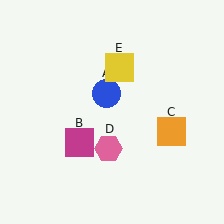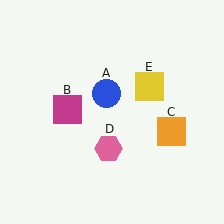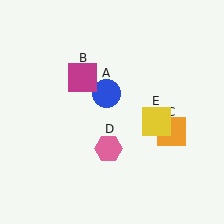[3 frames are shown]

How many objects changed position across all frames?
2 objects changed position: magenta square (object B), yellow square (object E).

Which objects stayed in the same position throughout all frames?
Blue circle (object A) and orange square (object C) and pink hexagon (object D) remained stationary.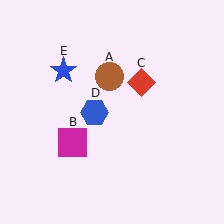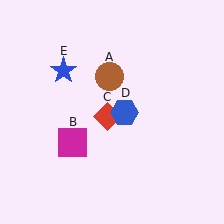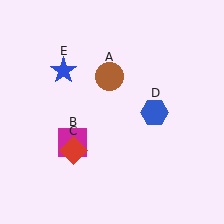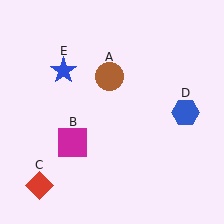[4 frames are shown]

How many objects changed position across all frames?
2 objects changed position: red diamond (object C), blue hexagon (object D).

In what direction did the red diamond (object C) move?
The red diamond (object C) moved down and to the left.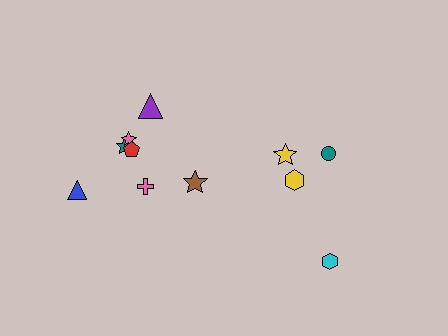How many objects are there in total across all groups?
There are 11 objects.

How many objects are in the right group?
There are 4 objects.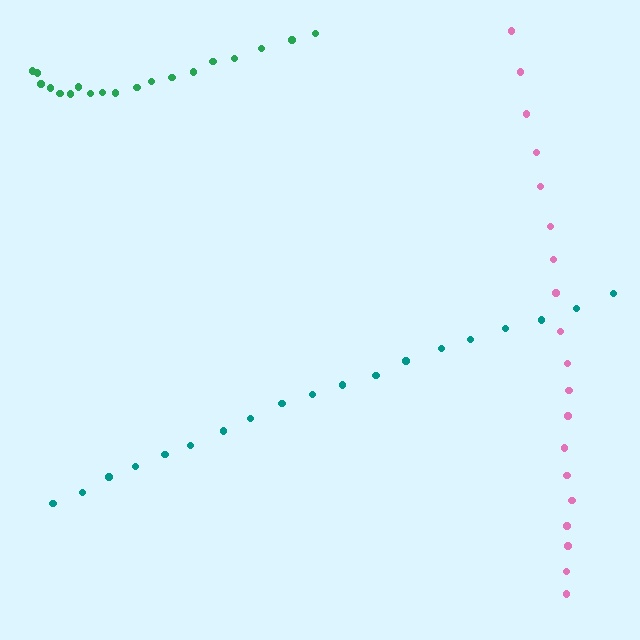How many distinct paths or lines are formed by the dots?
There are 3 distinct paths.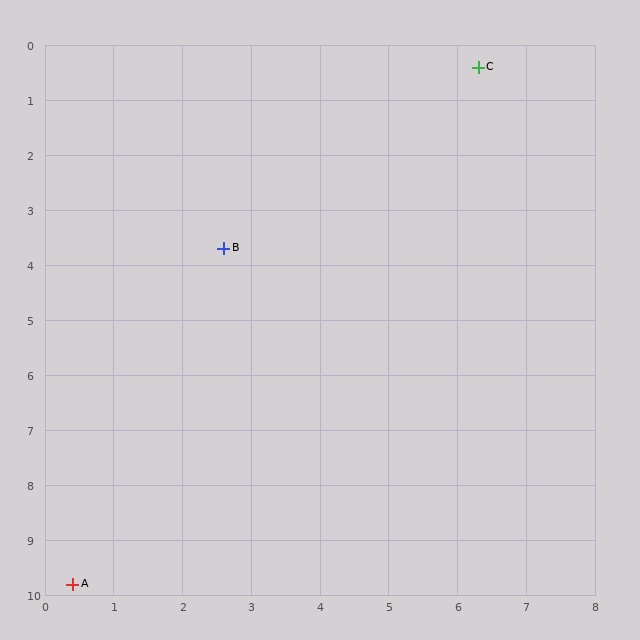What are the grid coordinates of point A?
Point A is at approximately (0.4, 9.8).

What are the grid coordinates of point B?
Point B is at approximately (2.6, 3.7).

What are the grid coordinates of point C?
Point C is at approximately (6.3, 0.4).